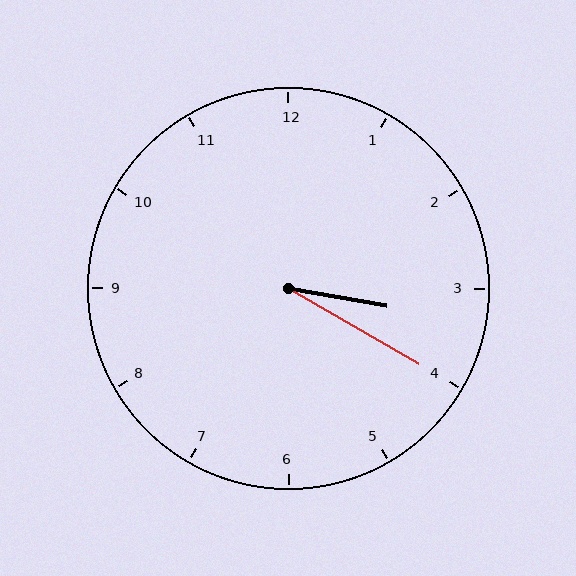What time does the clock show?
3:20.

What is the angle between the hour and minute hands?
Approximately 20 degrees.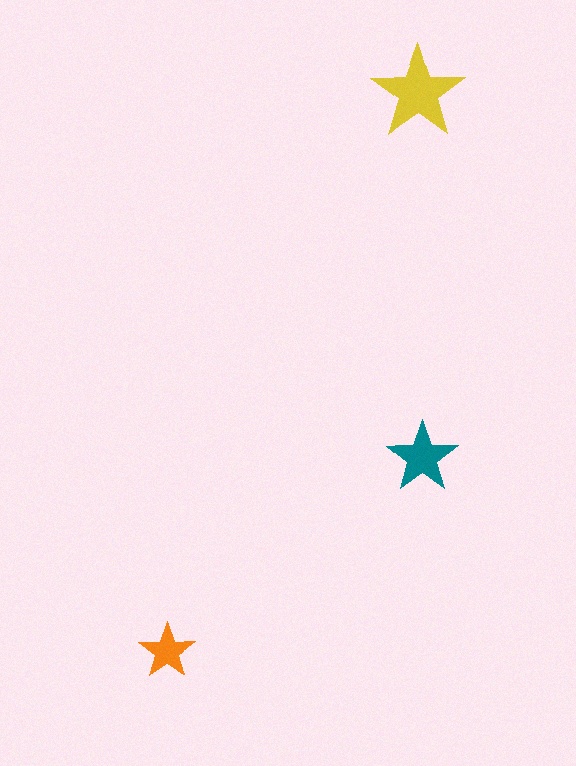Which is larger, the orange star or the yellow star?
The yellow one.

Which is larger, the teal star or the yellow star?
The yellow one.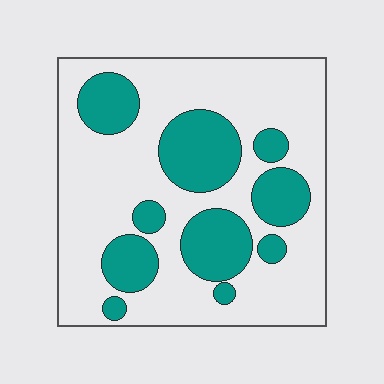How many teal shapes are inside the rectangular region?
10.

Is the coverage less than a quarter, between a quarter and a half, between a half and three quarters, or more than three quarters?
Between a quarter and a half.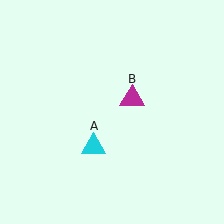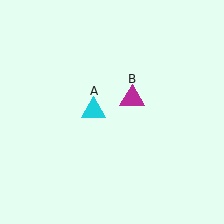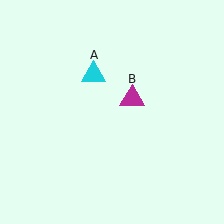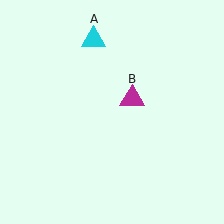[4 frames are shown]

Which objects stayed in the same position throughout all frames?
Magenta triangle (object B) remained stationary.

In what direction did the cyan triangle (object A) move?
The cyan triangle (object A) moved up.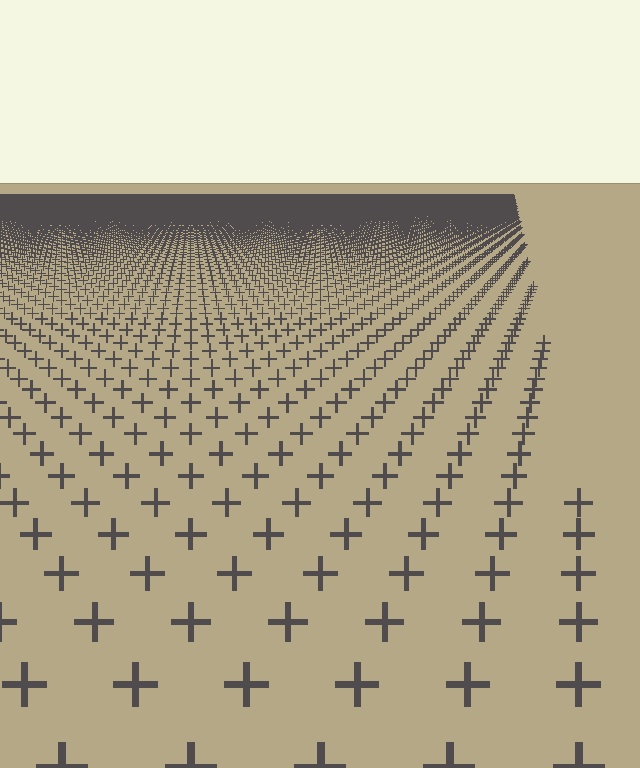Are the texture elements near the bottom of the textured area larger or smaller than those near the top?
Larger. Near the bottom, elements are closer to the viewer and appear at a bigger on-screen size.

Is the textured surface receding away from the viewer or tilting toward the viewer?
The surface is receding away from the viewer. Texture elements get smaller and denser toward the top.